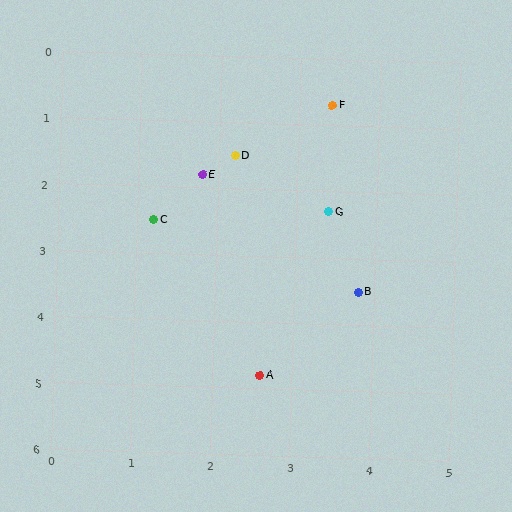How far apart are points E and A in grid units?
Points E and A are about 3.1 grid units apart.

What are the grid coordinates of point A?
Point A is at approximately (2.6, 4.8).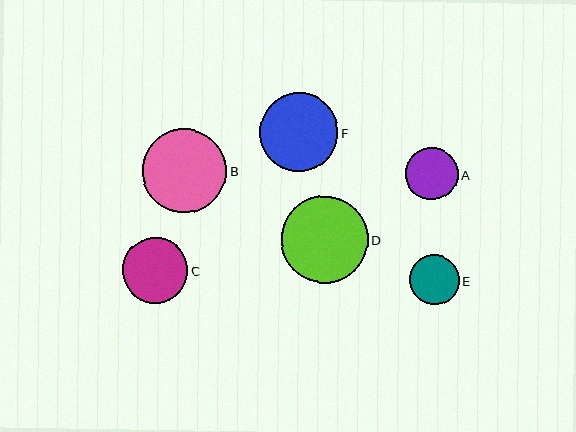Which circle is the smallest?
Circle E is the smallest with a size of approximately 50 pixels.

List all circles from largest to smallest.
From largest to smallest: D, B, F, C, A, E.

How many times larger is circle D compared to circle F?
Circle D is approximately 1.1 times the size of circle F.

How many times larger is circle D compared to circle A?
Circle D is approximately 1.6 times the size of circle A.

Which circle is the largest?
Circle D is the largest with a size of approximately 87 pixels.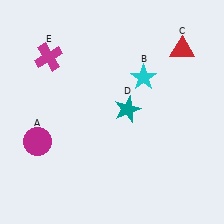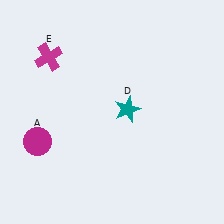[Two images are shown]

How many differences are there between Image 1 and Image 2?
There are 2 differences between the two images.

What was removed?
The cyan star (B), the red triangle (C) were removed in Image 2.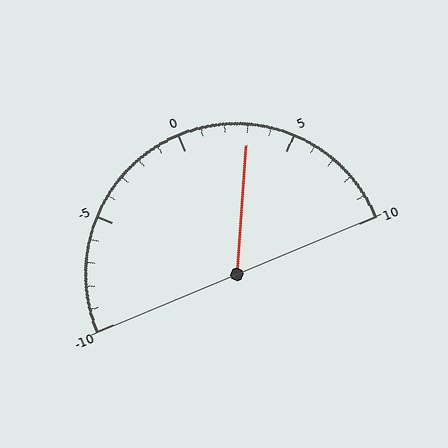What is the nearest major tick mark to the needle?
The nearest major tick mark is 5.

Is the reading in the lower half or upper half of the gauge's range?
The reading is in the upper half of the range (-10 to 10).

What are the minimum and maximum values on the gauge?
The gauge ranges from -10 to 10.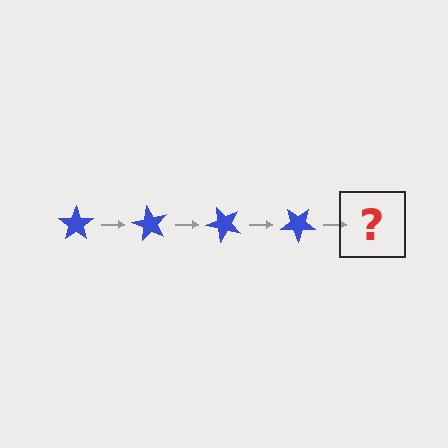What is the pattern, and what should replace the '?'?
The pattern is that the star rotates 60 degrees each step. The '?' should be a blue star rotated 240 degrees.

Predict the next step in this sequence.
The next step is a blue star rotated 240 degrees.